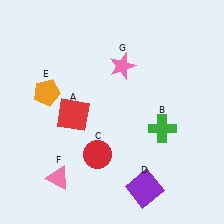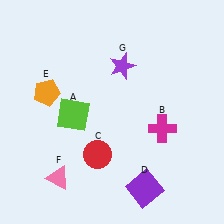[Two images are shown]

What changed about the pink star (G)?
In Image 1, G is pink. In Image 2, it changed to purple.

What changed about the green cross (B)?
In Image 1, B is green. In Image 2, it changed to magenta.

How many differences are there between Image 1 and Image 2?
There are 3 differences between the two images.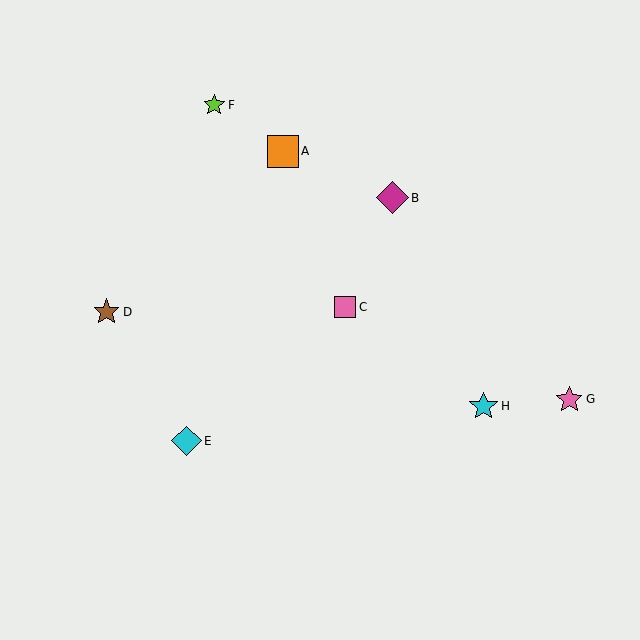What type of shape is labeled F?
Shape F is a lime star.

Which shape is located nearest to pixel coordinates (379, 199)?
The magenta diamond (labeled B) at (393, 198) is nearest to that location.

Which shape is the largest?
The magenta diamond (labeled B) is the largest.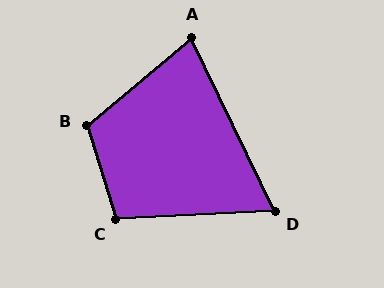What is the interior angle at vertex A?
Approximately 75 degrees (acute).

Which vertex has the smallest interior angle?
D, at approximately 67 degrees.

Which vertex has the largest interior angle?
B, at approximately 113 degrees.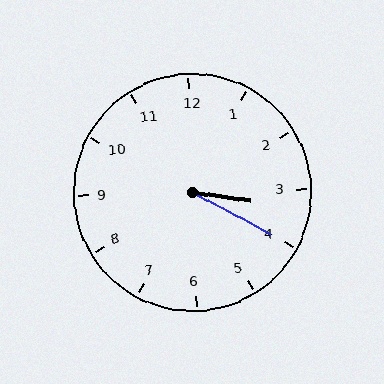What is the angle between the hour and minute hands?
Approximately 20 degrees.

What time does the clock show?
3:20.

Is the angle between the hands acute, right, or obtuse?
It is acute.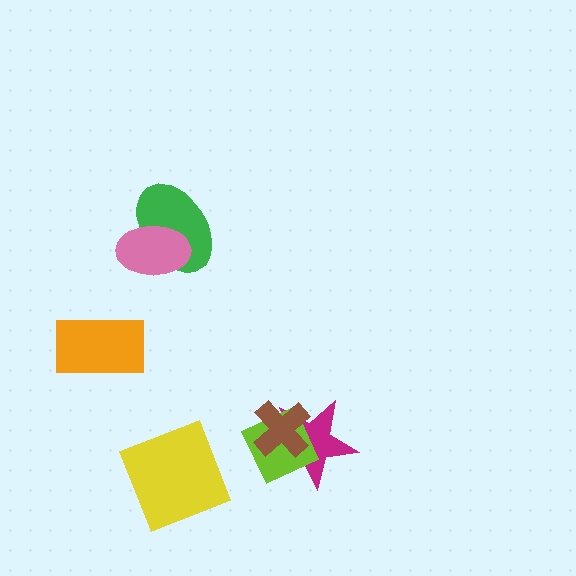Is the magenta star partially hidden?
Yes, it is partially covered by another shape.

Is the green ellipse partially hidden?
Yes, it is partially covered by another shape.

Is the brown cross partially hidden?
No, no other shape covers it.